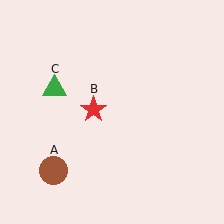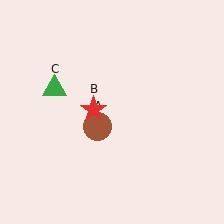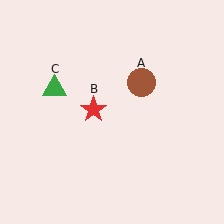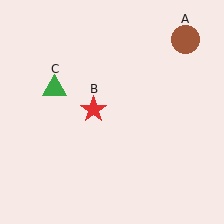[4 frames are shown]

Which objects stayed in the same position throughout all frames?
Red star (object B) and green triangle (object C) remained stationary.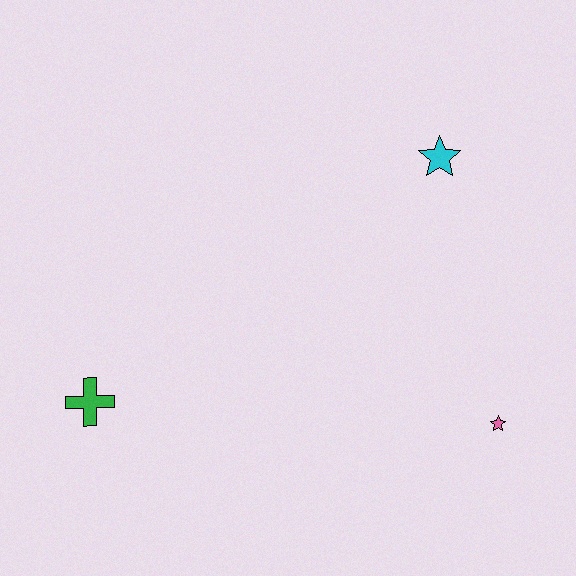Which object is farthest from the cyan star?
The green cross is farthest from the cyan star.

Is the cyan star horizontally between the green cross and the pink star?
Yes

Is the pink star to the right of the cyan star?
Yes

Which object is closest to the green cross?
The pink star is closest to the green cross.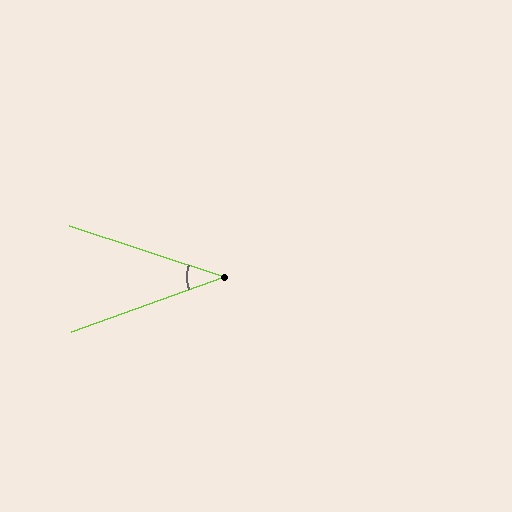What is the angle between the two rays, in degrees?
Approximately 38 degrees.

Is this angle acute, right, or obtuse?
It is acute.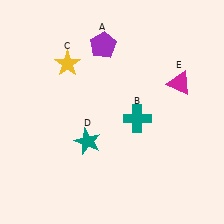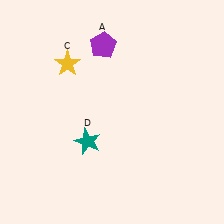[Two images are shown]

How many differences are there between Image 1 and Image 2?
There are 2 differences between the two images.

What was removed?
The magenta triangle (E), the teal cross (B) were removed in Image 2.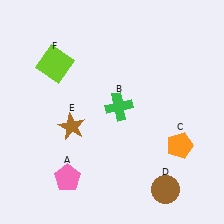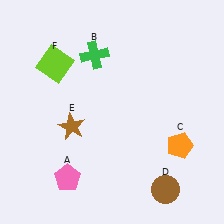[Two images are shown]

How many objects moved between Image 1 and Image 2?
1 object moved between the two images.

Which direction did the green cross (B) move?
The green cross (B) moved up.